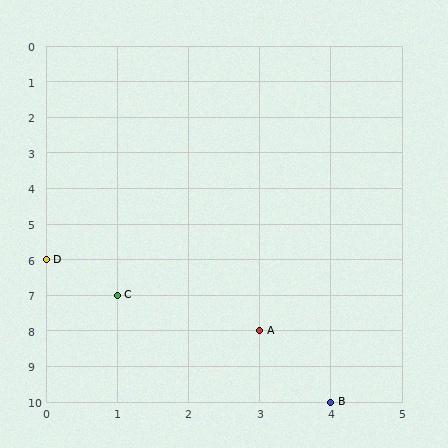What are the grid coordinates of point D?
Point D is at grid coordinates (0, 6).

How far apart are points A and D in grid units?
Points A and D are 3 columns and 2 rows apart (about 3.6 grid units diagonally).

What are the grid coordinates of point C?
Point C is at grid coordinates (1, 7).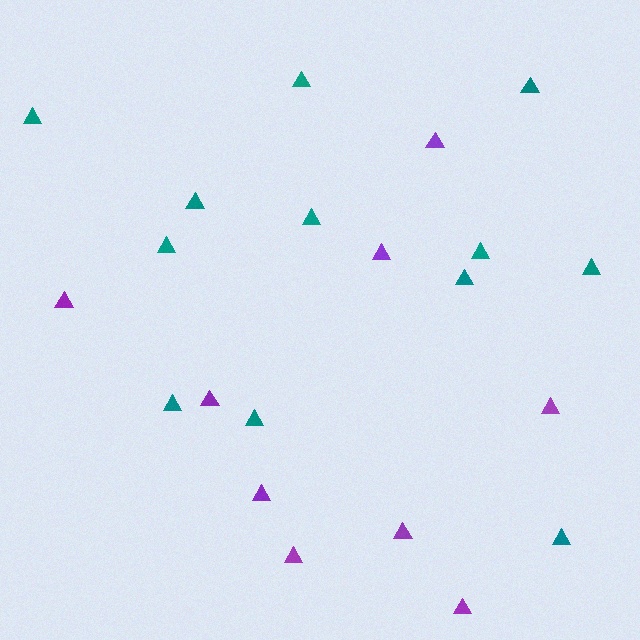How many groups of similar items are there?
There are 2 groups: one group of teal triangles (12) and one group of purple triangles (9).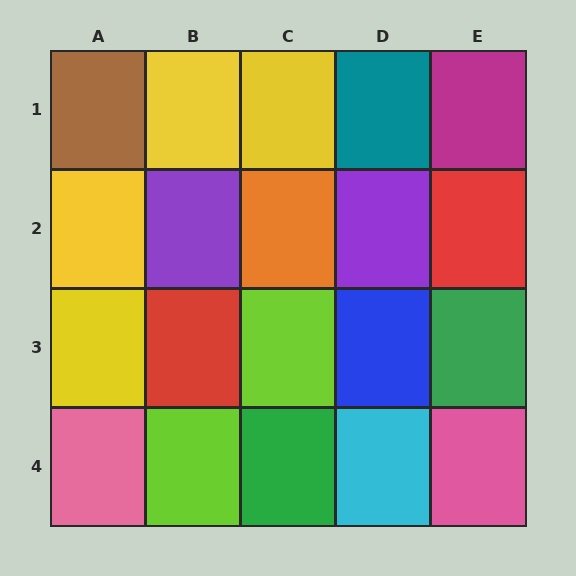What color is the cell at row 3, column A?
Yellow.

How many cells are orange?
1 cell is orange.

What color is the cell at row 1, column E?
Magenta.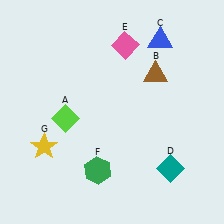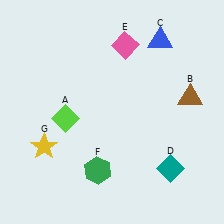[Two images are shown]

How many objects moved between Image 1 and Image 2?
1 object moved between the two images.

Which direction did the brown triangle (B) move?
The brown triangle (B) moved right.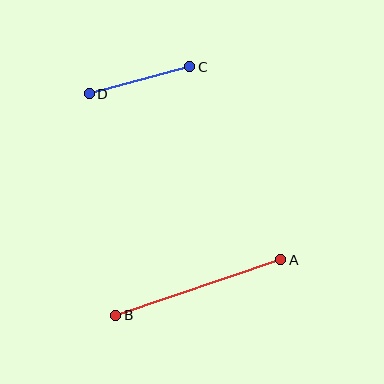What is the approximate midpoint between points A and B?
The midpoint is at approximately (198, 288) pixels.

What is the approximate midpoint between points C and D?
The midpoint is at approximately (140, 80) pixels.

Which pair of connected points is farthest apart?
Points A and B are farthest apart.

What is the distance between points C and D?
The distance is approximately 104 pixels.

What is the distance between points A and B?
The distance is approximately 174 pixels.